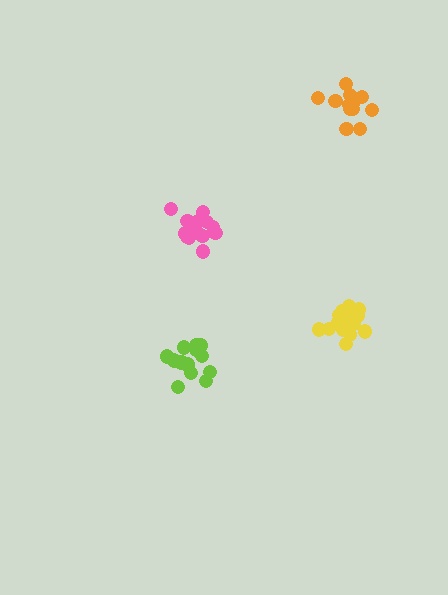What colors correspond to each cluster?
The clusters are colored: yellow, orange, lime, pink.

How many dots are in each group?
Group 1: 17 dots, Group 2: 13 dots, Group 3: 15 dots, Group 4: 15 dots (60 total).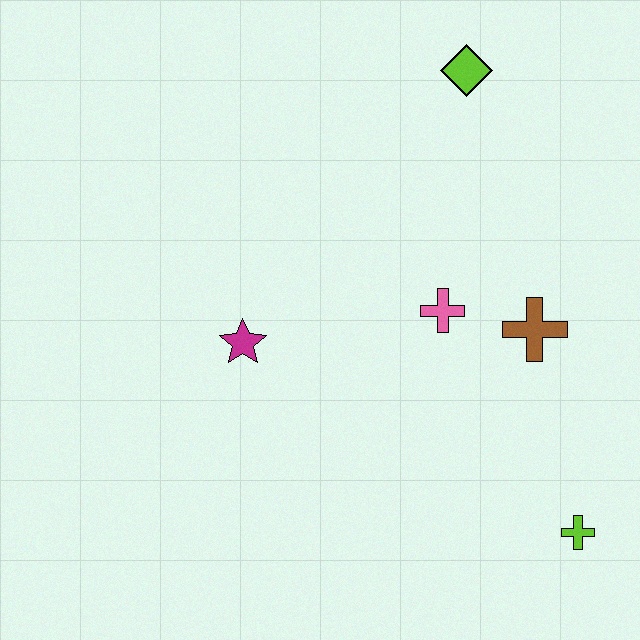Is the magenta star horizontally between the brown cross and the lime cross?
No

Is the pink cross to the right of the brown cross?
No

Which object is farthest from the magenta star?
The lime cross is farthest from the magenta star.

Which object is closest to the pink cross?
The brown cross is closest to the pink cross.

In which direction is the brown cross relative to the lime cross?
The brown cross is above the lime cross.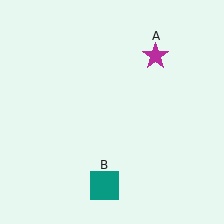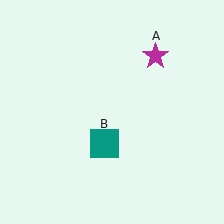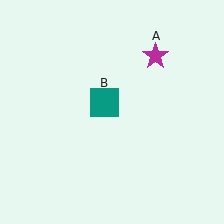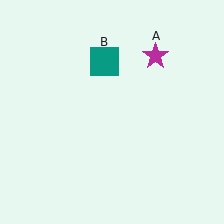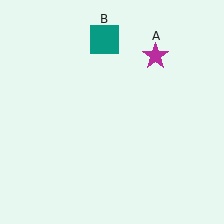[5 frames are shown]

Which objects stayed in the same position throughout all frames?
Magenta star (object A) remained stationary.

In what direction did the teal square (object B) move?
The teal square (object B) moved up.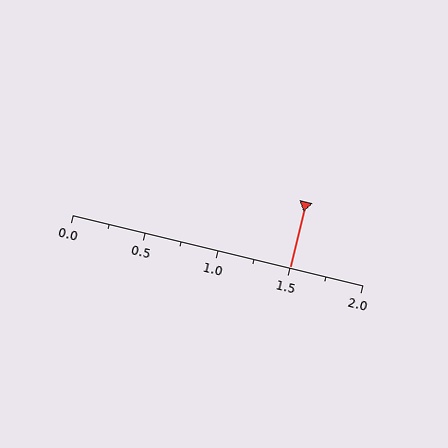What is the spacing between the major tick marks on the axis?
The major ticks are spaced 0.5 apart.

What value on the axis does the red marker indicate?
The marker indicates approximately 1.5.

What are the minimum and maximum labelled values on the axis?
The axis runs from 0.0 to 2.0.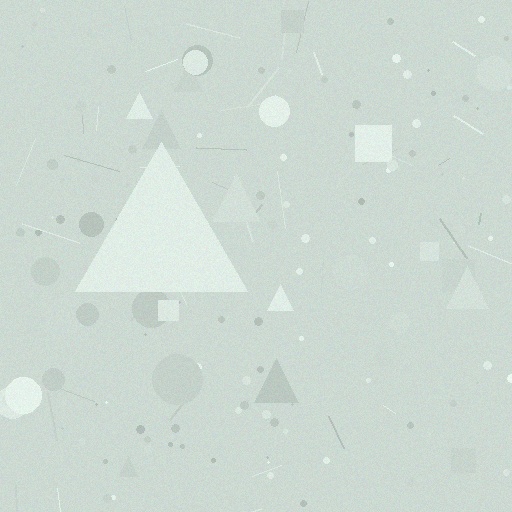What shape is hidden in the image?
A triangle is hidden in the image.